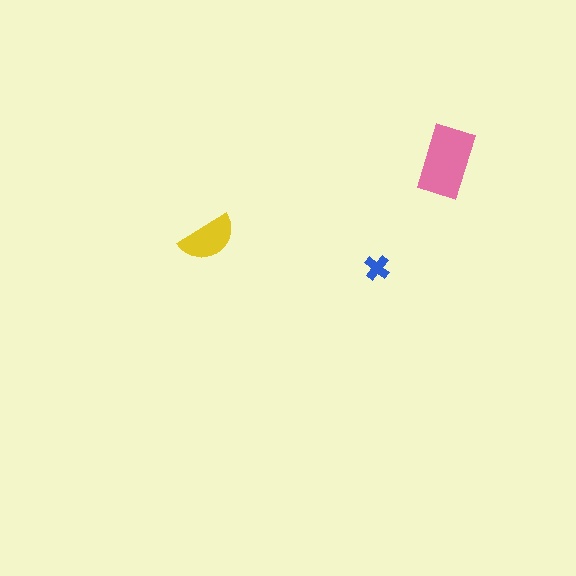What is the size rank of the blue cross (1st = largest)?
3rd.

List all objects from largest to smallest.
The pink rectangle, the yellow semicircle, the blue cross.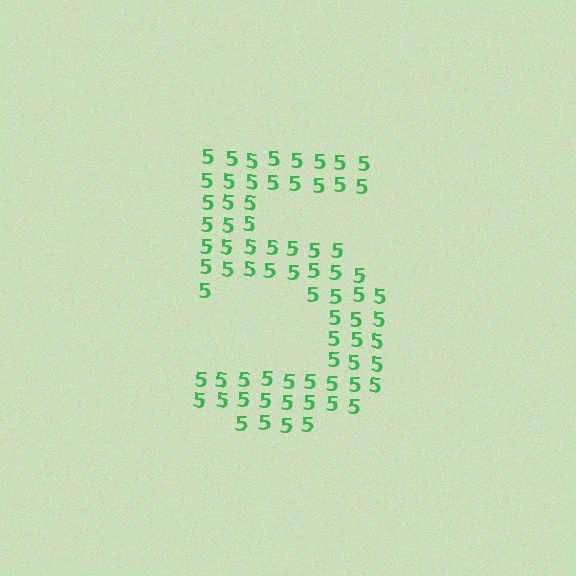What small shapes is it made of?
It is made of small digit 5's.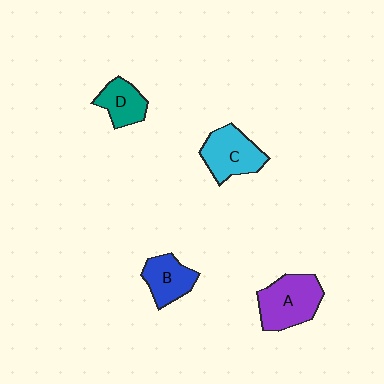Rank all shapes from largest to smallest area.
From largest to smallest: A (purple), C (cyan), B (blue), D (teal).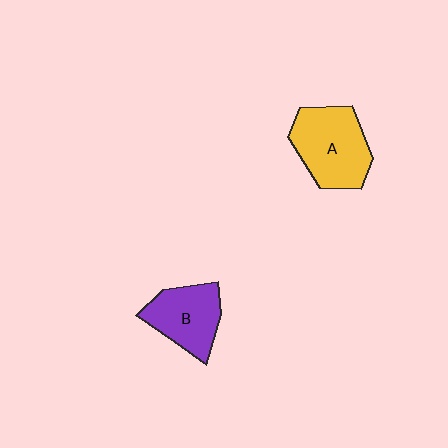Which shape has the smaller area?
Shape B (purple).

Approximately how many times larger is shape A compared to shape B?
Approximately 1.3 times.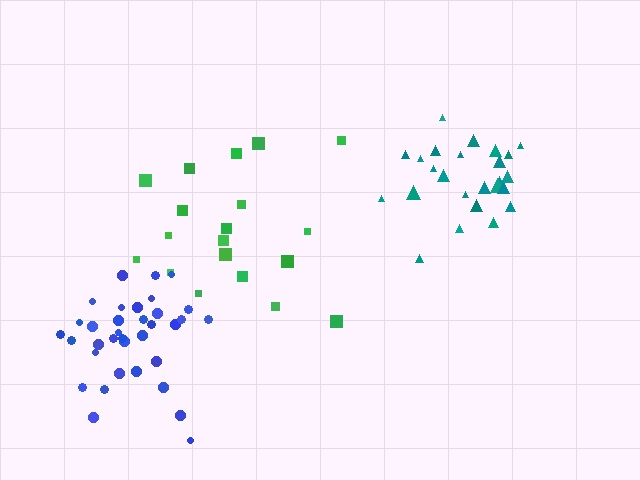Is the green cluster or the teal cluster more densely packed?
Teal.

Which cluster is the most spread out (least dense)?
Green.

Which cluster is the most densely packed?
Blue.